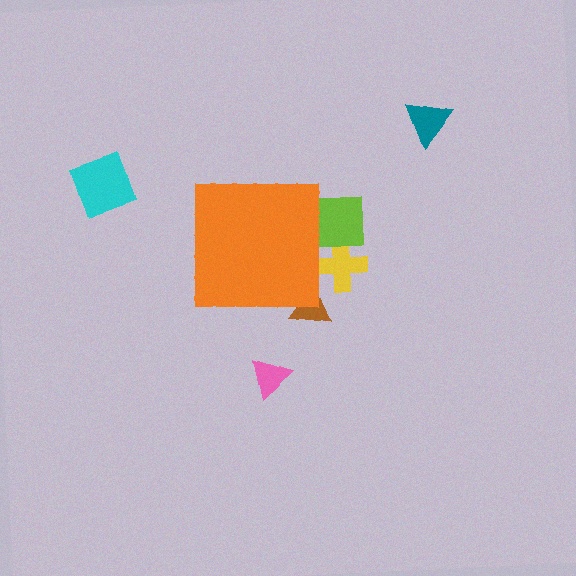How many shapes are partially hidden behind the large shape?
3 shapes are partially hidden.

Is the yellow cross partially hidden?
Yes, the yellow cross is partially hidden behind the orange square.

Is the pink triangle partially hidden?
No, the pink triangle is fully visible.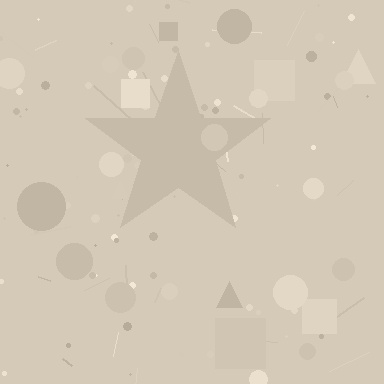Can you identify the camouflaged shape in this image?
The camouflaged shape is a star.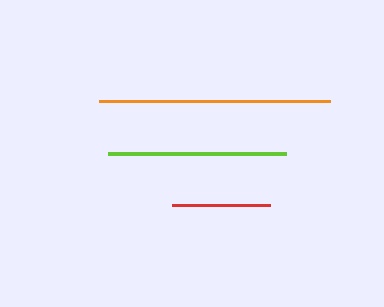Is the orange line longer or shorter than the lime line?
The orange line is longer than the lime line.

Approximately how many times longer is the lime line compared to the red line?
The lime line is approximately 1.8 times the length of the red line.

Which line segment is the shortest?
The red line is the shortest at approximately 98 pixels.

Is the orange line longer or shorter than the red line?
The orange line is longer than the red line.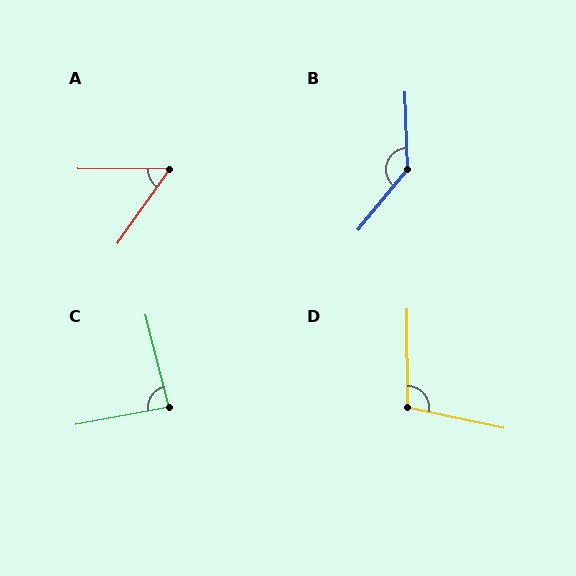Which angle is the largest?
B, at approximately 139 degrees.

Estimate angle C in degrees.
Approximately 86 degrees.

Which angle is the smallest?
A, at approximately 55 degrees.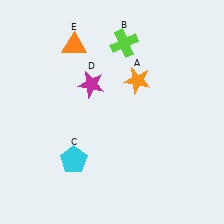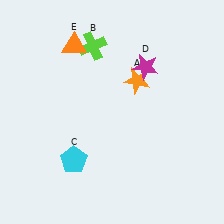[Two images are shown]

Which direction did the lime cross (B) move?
The lime cross (B) moved left.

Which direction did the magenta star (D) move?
The magenta star (D) moved right.